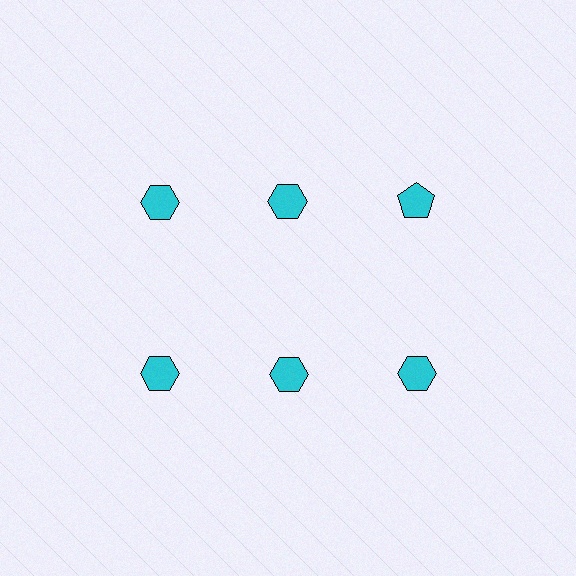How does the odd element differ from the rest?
It has a different shape: pentagon instead of hexagon.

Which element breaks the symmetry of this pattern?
The cyan pentagon in the top row, center column breaks the symmetry. All other shapes are cyan hexagons.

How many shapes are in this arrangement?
There are 6 shapes arranged in a grid pattern.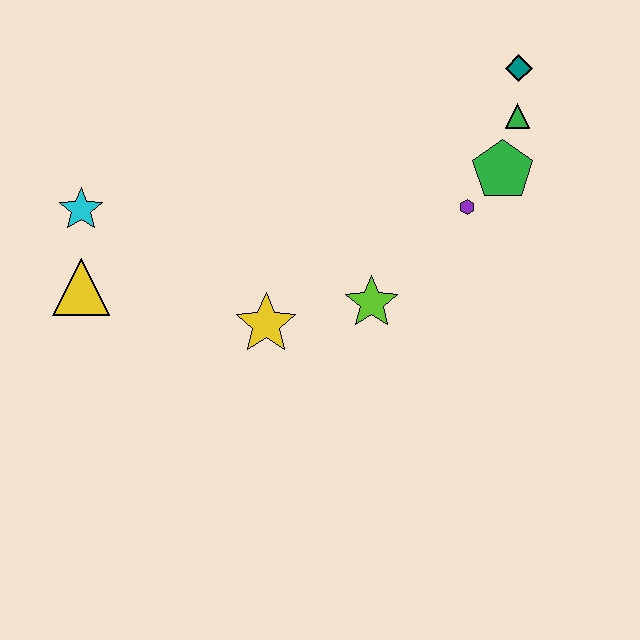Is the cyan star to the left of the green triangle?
Yes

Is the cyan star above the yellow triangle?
Yes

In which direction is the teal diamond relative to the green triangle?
The teal diamond is above the green triangle.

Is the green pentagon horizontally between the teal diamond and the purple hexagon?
Yes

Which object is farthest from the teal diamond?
The yellow triangle is farthest from the teal diamond.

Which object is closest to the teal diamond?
The green triangle is closest to the teal diamond.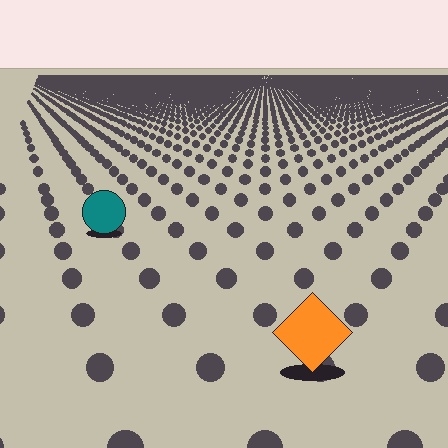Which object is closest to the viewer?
The orange diamond is closest. The texture marks near it are larger and more spread out.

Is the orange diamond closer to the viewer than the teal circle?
Yes. The orange diamond is closer — you can tell from the texture gradient: the ground texture is coarser near it.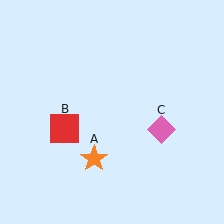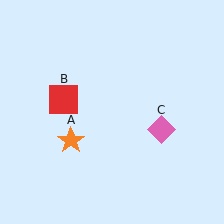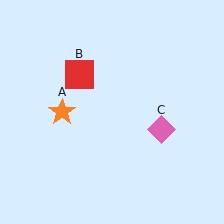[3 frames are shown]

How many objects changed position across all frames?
2 objects changed position: orange star (object A), red square (object B).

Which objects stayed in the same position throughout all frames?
Pink diamond (object C) remained stationary.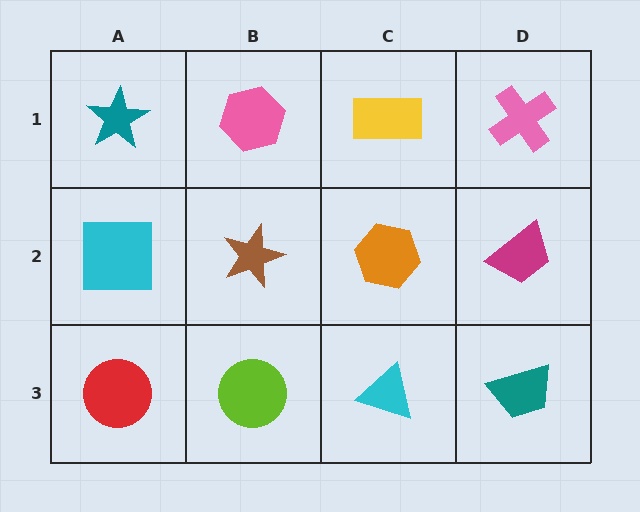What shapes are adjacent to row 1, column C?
An orange hexagon (row 2, column C), a pink hexagon (row 1, column B), a pink cross (row 1, column D).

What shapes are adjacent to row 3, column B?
A brown star (row 2, column B), a red circle (row 3, column A), a cyan triangle (row 3, column C).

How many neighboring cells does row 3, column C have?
3.